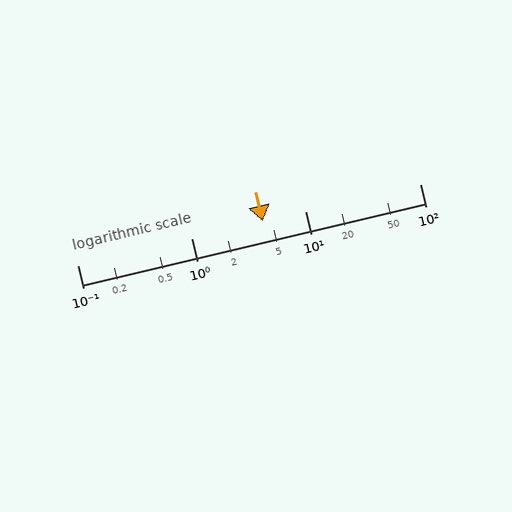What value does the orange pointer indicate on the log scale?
The pointer indicates approximately 4.2.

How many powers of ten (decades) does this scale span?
The scale spans 3 decades, from 0.1 to 100.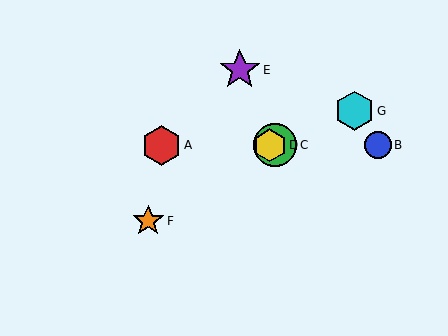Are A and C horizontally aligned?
Yes, both are at y≈145.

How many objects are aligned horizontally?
4 objects (A, B, C, D) are aligned horizontally.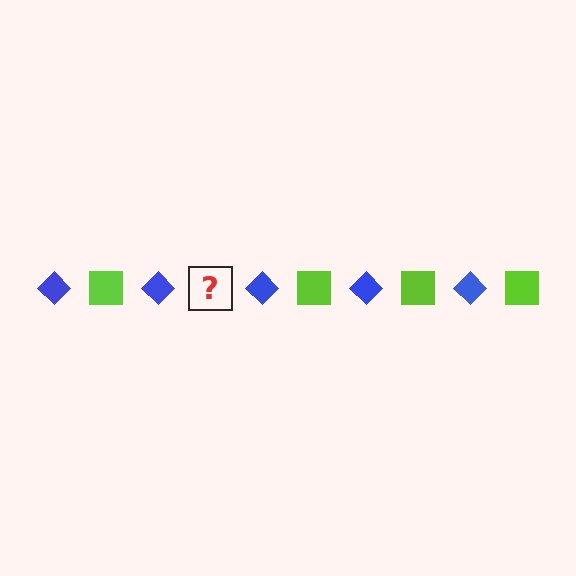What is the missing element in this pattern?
The missing element is a lime square.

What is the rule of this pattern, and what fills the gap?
The rule is that the pattern alternates between blue diamond and lime square. The gap should be filled with a lime square.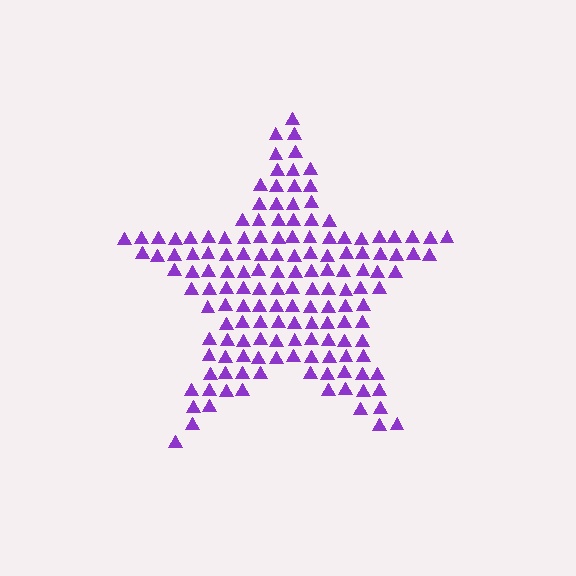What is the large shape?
The large shape is a star.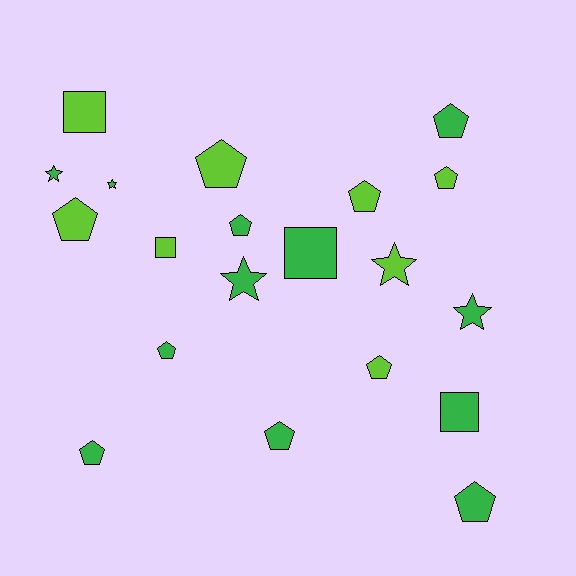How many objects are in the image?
There are 20 objects.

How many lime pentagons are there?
There are 5 lime pentagons.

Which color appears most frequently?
Green, with 12 objects.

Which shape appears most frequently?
Pentagon, with 11 objects.